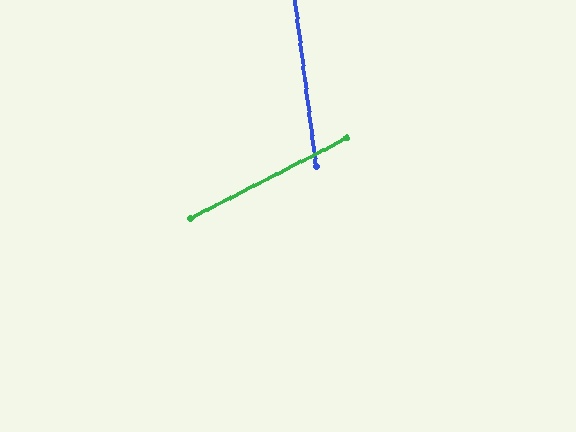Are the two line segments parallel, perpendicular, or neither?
Neither parallel nor perpendicular — they differ by about 70°.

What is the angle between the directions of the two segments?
Approximately 70 degrees.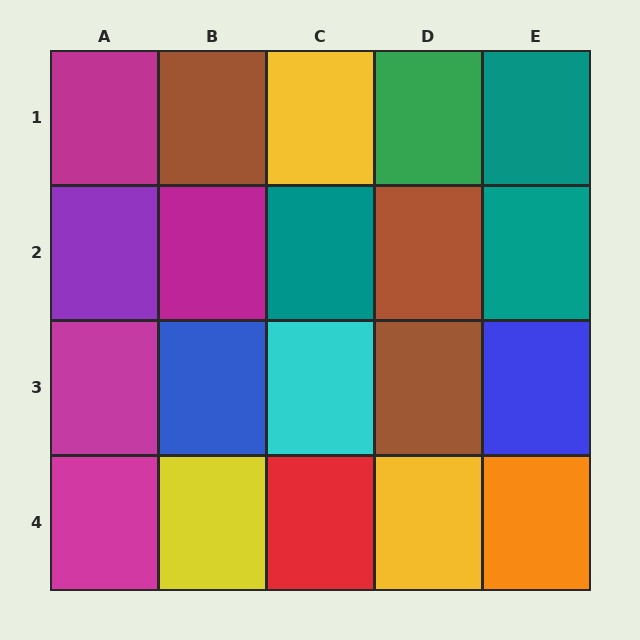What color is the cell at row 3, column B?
Blue.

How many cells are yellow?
3 cells are yellow.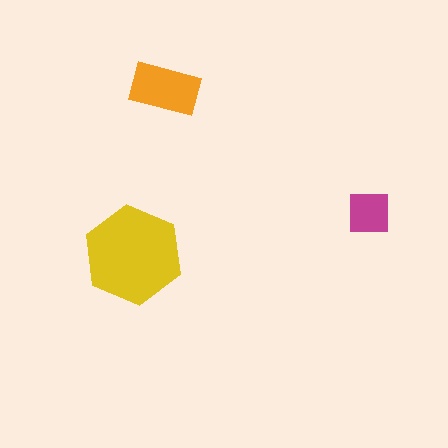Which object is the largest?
The yellow hexagon.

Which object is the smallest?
The magenta square.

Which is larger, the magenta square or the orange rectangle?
The orange rectangle.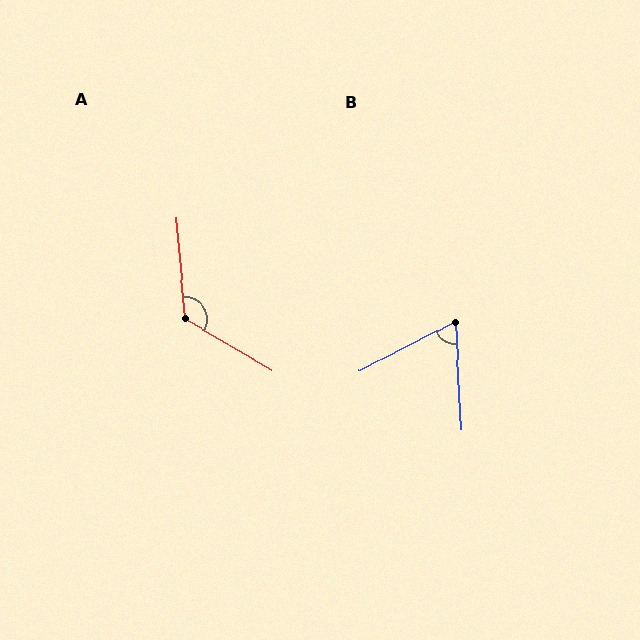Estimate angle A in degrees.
Approximately 125 degrees.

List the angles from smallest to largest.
B (65°), A (125°).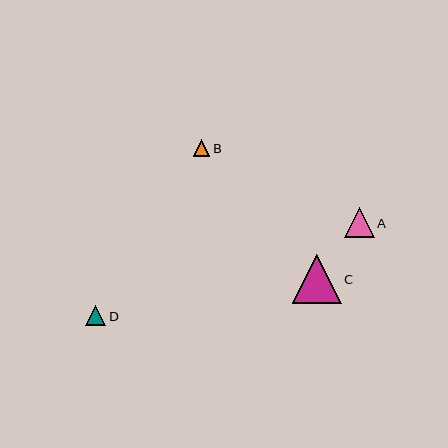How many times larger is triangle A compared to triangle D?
Triangle A is approximately 1.5 times the size of triangle D.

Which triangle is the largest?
Triangle C is the largest with a size of approximately 49 pixels.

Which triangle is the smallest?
Triangle B is the smallest with a size of approximately 16 pixels.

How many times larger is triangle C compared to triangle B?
Triangle C is approximately 3.0 times the size of triangle B.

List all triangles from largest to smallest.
From largest to smallest: C, A, D, B.